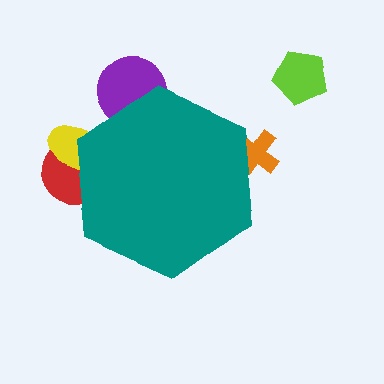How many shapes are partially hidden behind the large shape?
4 shapes are partially hidden.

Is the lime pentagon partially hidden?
No, the lime pentagon is fully visible.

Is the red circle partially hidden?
Yes, the red circle is partially hidden behind the teal hexagon.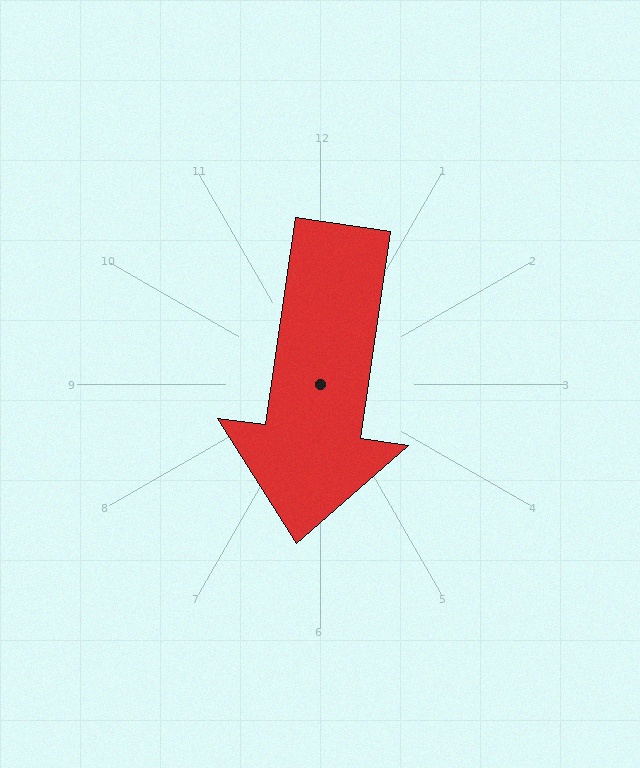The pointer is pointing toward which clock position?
Roughly 6 o'clock.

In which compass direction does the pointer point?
South.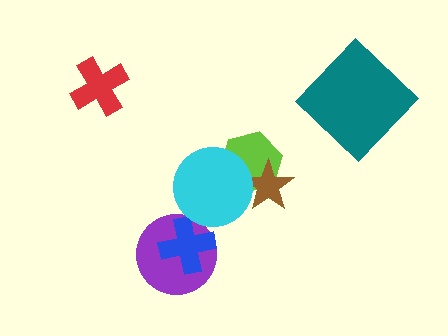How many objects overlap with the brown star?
2 objects overlap with the brown star.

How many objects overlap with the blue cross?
1 object overlaps with the blue cross.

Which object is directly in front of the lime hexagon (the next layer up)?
The brown star is directly in front of the lime hexagon.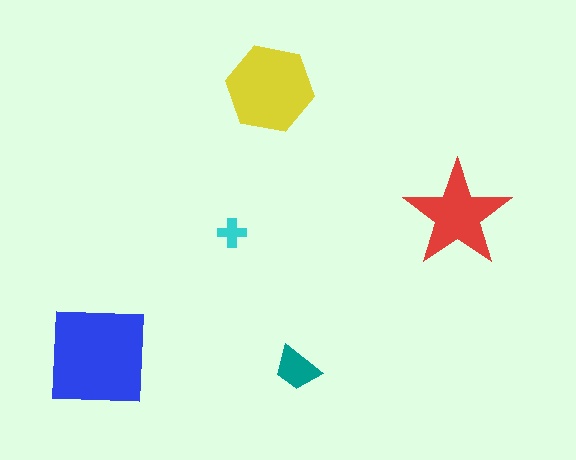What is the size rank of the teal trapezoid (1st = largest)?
4th.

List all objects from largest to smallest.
The blue square, the yellow hexagon, the red star, the teal trapezoid, the cyan cross.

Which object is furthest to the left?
The blue square is leftmost.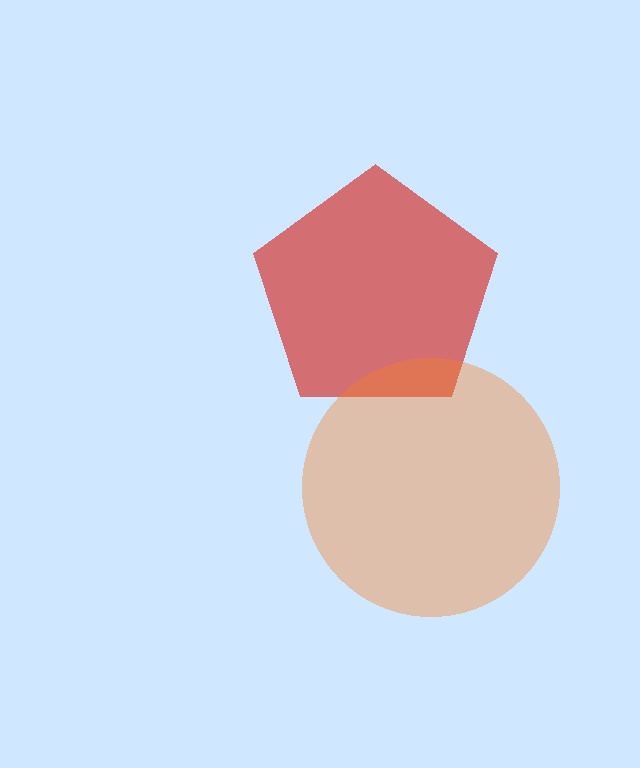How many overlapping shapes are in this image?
There are 2 overlapping shapes in the image.